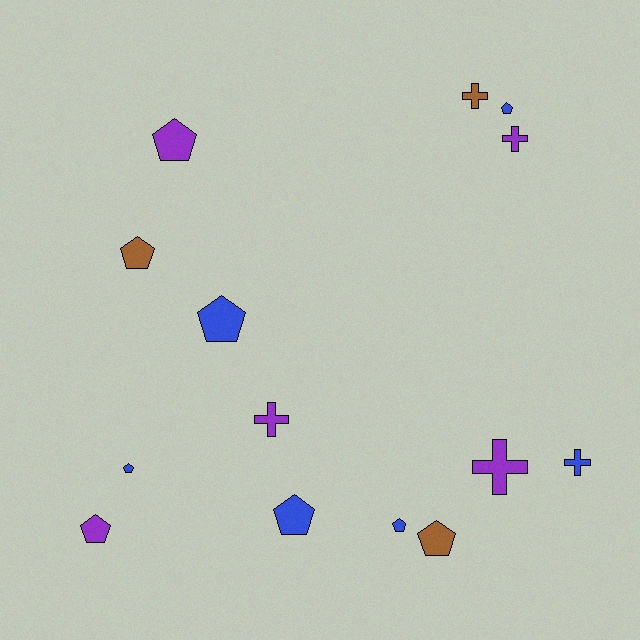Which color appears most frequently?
Blue, with 6 objects.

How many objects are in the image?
There are 14 objects.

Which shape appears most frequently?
Pentagon, with 9 objects.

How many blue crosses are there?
There is 1 blue cross.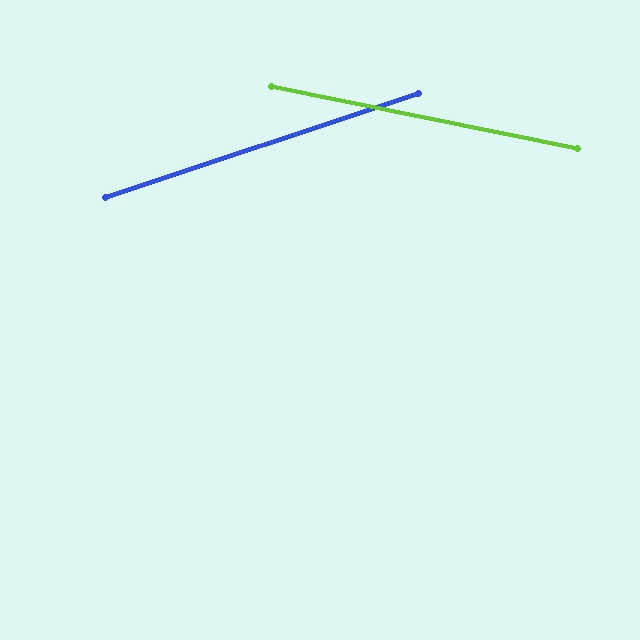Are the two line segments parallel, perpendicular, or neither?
Neither parallel nor perpendicular — they differ by about 30°.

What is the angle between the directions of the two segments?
Approximately 30 degrees.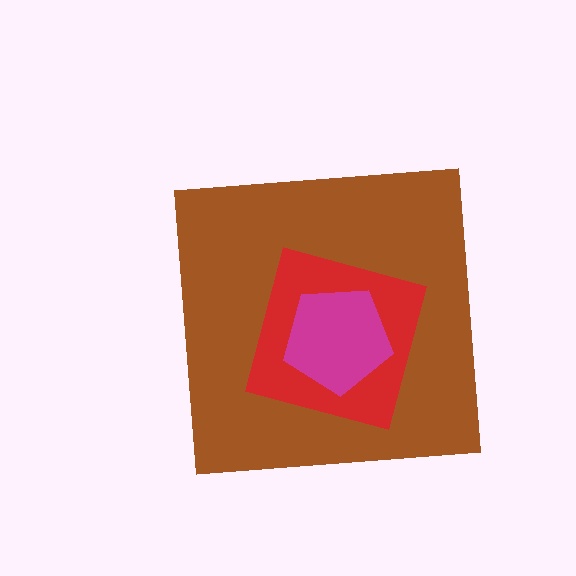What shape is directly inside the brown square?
The red square.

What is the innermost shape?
The magenta pentagon.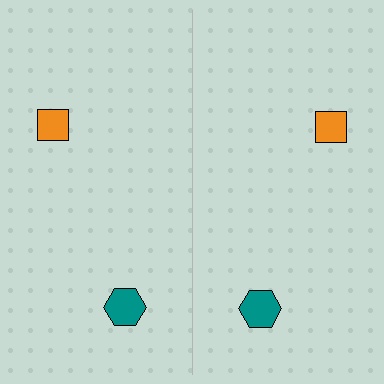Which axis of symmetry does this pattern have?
The pattern has a vertical axis of symmetry running through the center of the image.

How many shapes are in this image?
There are 4 shapes in this image.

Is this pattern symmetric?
Yes, this pattern has bilateral (reflection) symmetry.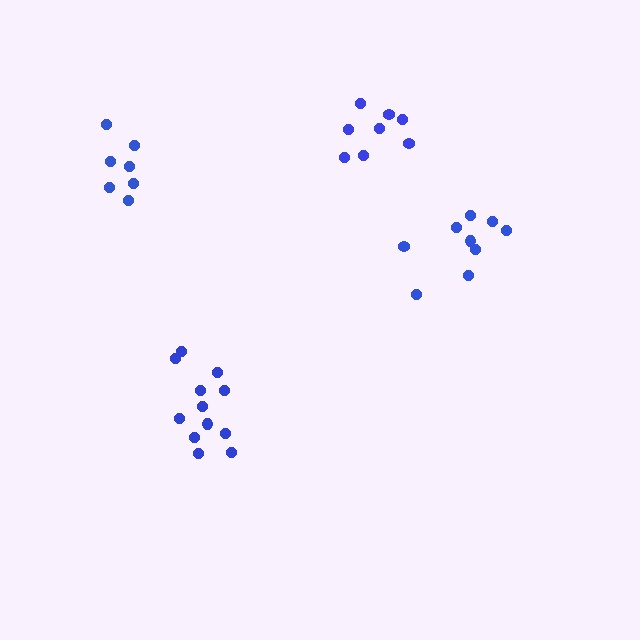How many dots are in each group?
Group 1: 8 dots, Group 2: 7 dots, Group 3: 12 dots, Group 4: 9 dots (36 total).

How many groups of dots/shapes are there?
There are 4 groups.